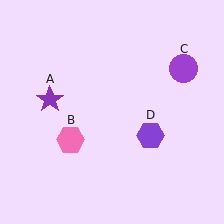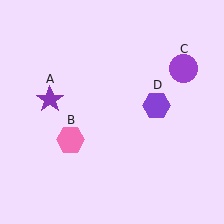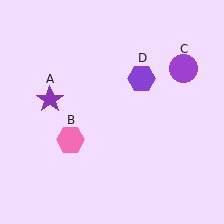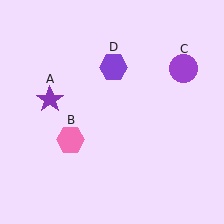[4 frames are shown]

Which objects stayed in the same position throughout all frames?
Purple star (object A) and pink hexagon (object B) and purple circle (object C) remained stationary.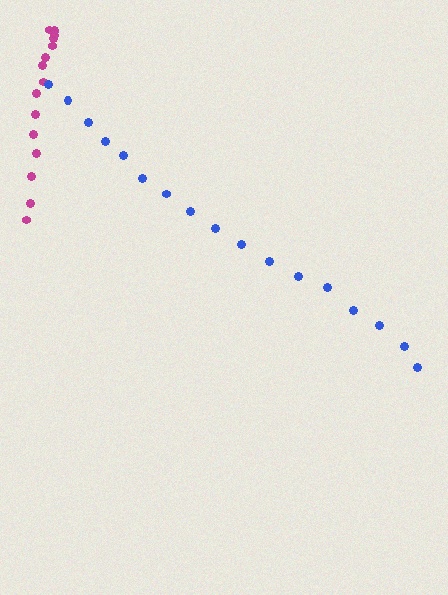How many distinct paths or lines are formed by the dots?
There are 2 distinct paths.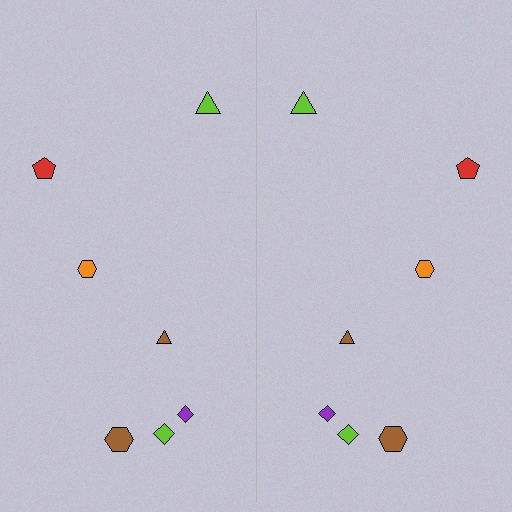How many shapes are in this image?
There are 14 shapes in this image.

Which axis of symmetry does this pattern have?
The pattern has a vertical axis of symmetry running through the center of the image.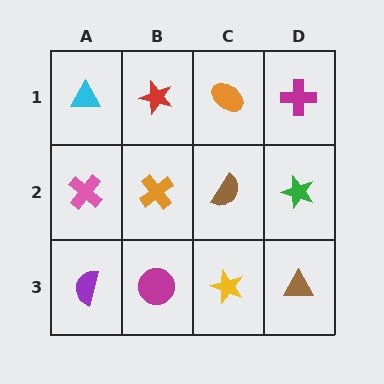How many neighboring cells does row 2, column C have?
4.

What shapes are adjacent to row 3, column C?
A brown semicircle (row 2, column C), a magenta circle (row 3, column B), a brown triangle (row 3, column D).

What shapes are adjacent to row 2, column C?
An orange ellipse (row 1, column C), a yellow star (row 3, column C), an orange cross (row 2, column B), a green star (row 2, column D).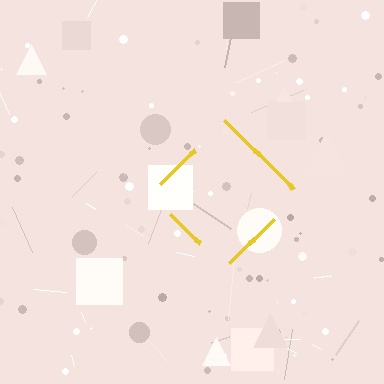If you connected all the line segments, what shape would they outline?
They would outline a diamond.